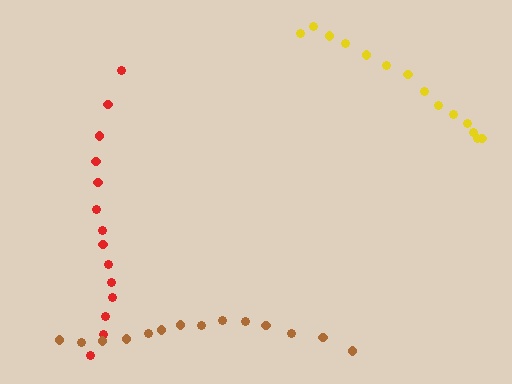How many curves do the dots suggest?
There are 3 distinct paths.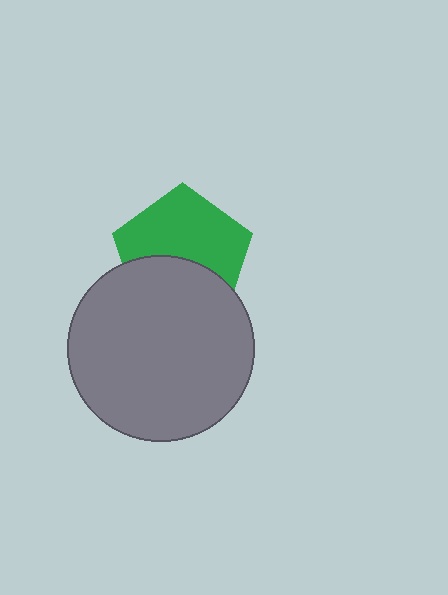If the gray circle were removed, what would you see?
You would see the complete green pentagon.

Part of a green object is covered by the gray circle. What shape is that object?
It is a pentagon.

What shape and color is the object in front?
The object in front is a gray circle.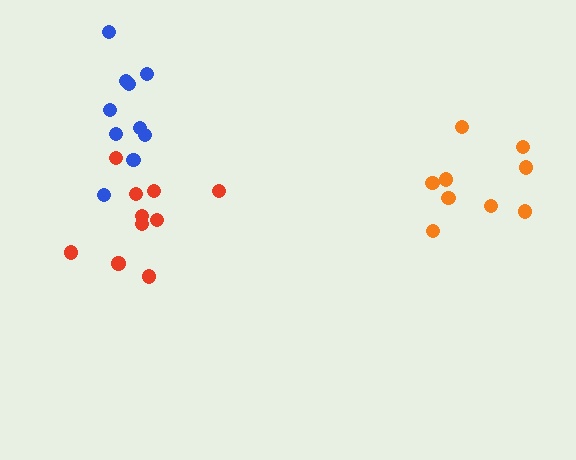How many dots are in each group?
Group 1: 10 dots, Group 2: 10 dots, Group 3: 9 dots (29 total).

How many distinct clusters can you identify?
There are 3 distinct clusters.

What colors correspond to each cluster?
The clusters are colored: blue, red, orange.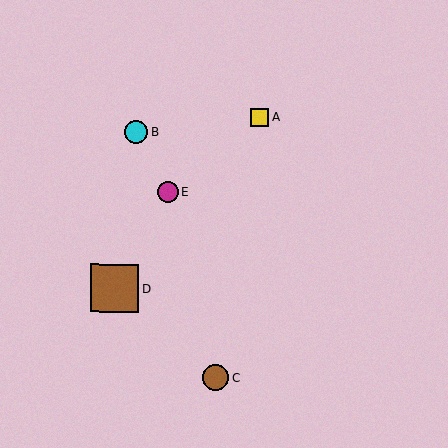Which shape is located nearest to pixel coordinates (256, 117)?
The yellow square (labeled A) at (260, 118) is nearest to that location.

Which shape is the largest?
The brown square (labeled D) is the largest.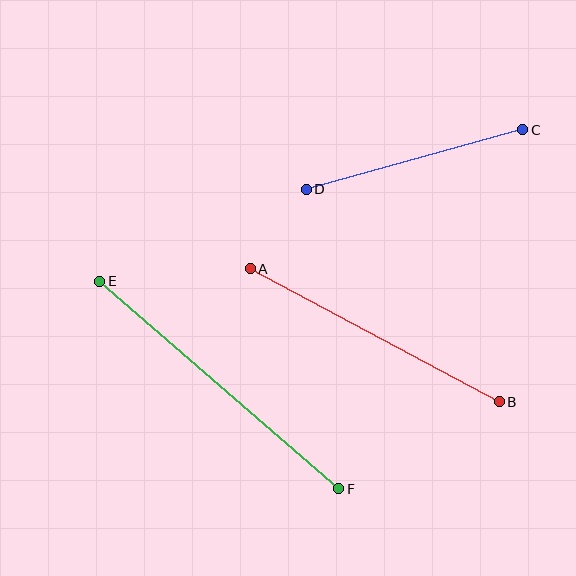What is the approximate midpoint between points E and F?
The midpoint is at approximately (219, 385) pixels.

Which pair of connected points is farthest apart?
Points E and F are farthest apart.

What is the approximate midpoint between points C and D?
The midpoint is at approximately (414, 160) pixels.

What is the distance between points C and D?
The distance is approximately 225 pixels.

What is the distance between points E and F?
The distance is approximately 316 pixels.